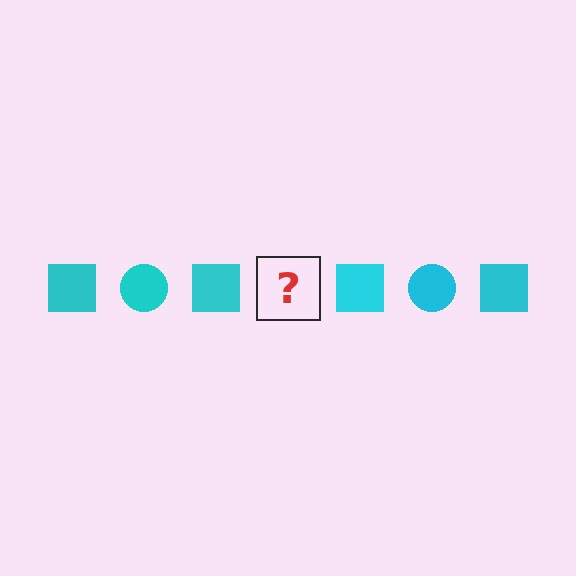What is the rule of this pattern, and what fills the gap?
The rule is that the pattern cycles through square, circle shapes in cyan. The gap should be filled with a cyan circle.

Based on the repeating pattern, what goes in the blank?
The blank should be a cyan circle.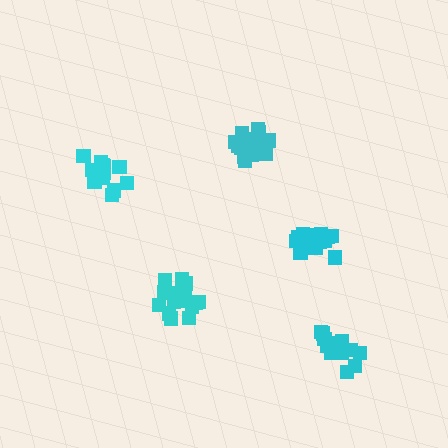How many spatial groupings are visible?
There are 5 spatial groupings.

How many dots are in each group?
Group 1: 15 dots, Group 2: 18 dots, Group 3: 18 dots, Group 4: 13 dots, Group 5: 17 dots (81 total).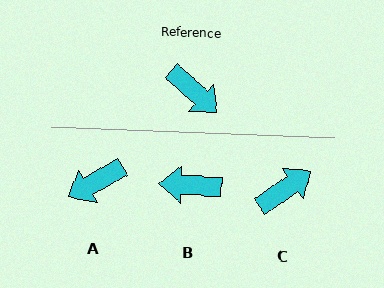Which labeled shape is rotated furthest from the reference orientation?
B, about 141 degrees away.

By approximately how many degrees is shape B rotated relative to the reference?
Approximately 141 degrees clockwise.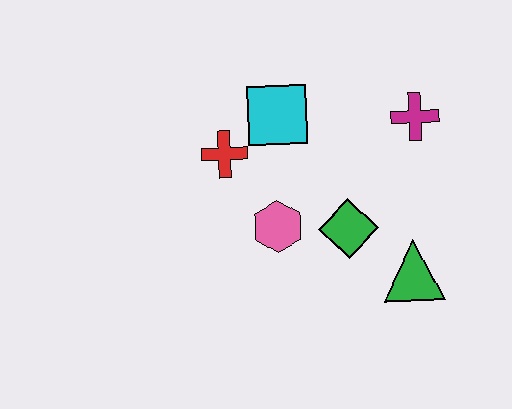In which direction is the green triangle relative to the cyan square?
The green triangle is below the cyan square.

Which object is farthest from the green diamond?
The red cross is farthest from the green diamond.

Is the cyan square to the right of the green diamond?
No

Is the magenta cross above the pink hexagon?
Yes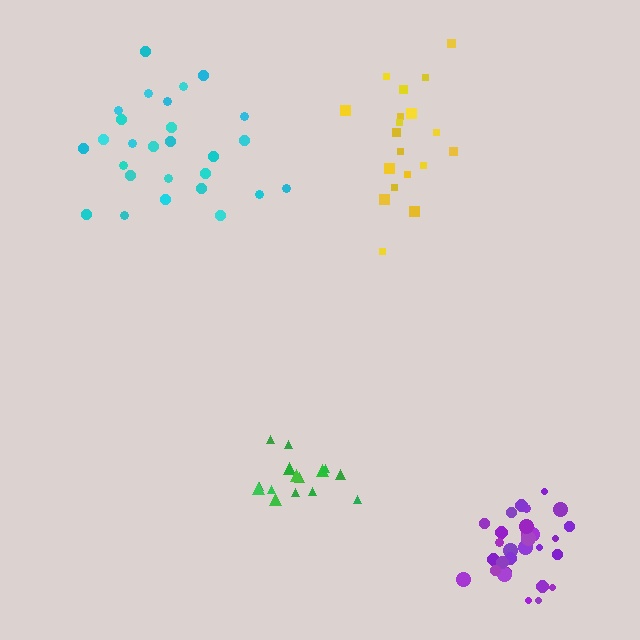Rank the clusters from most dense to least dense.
purple, green, yellow, cyan.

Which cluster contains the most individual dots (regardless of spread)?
Purple (29).